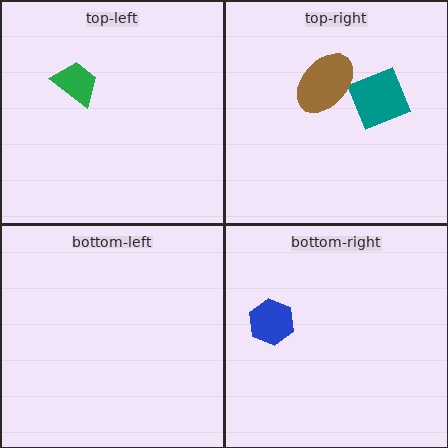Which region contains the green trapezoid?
The top-left region.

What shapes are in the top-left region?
The green trapezoid.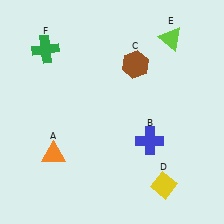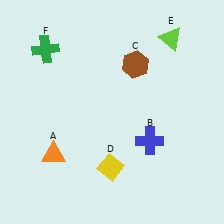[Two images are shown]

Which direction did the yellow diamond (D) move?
The yellow diamond (D) moved left.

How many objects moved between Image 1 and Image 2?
1 object moved between the two images.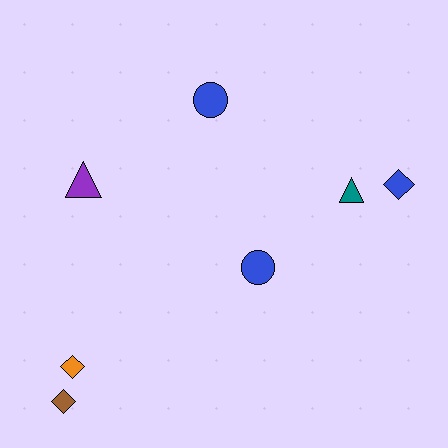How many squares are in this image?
There are no squares.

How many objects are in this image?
There are 7 objects.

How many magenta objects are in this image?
There are no magenta objects.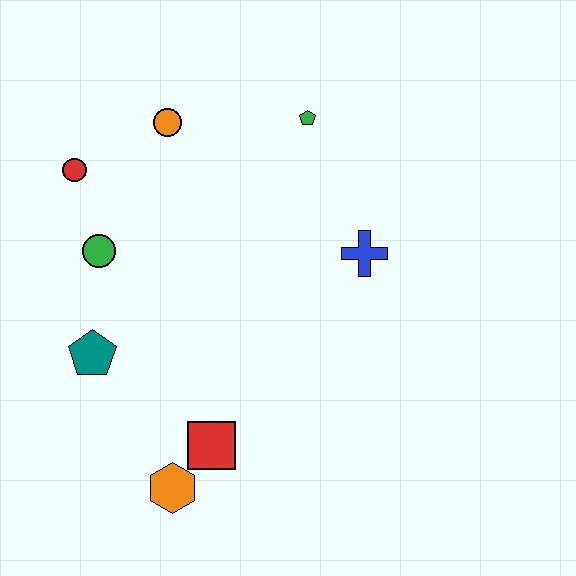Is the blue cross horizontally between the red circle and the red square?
No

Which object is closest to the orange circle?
The red circle is closest to the orange circle.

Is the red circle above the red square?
Yes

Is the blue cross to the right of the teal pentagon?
Yes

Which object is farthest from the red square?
The green pentagon is farthest from the red square.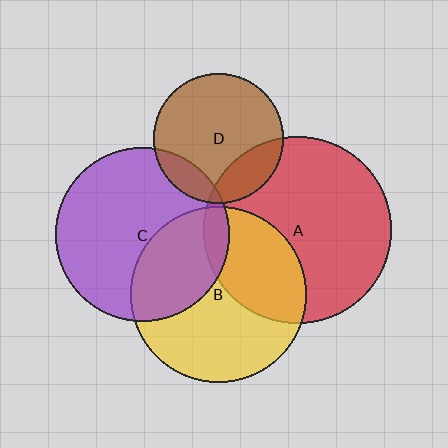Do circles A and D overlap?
Yes.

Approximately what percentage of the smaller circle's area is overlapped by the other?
Approximately 20%.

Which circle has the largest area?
Circle A (red).